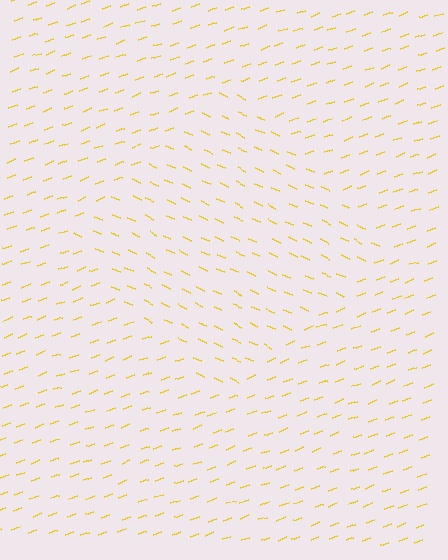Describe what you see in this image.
The image is filled with small yellow line segments. A diamond region in the image has lines oriented differently from the surrounding lines, creating a visible texture boundary.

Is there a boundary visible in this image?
Yes, there is a texture boundary formed by a change in line orientation.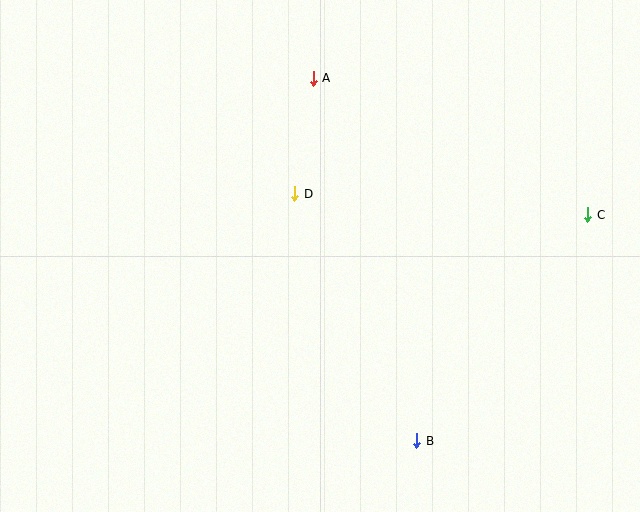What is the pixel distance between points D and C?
The distance between D and C is 294 pixels.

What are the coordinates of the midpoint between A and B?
The midpoint between A and B is at (365, 260).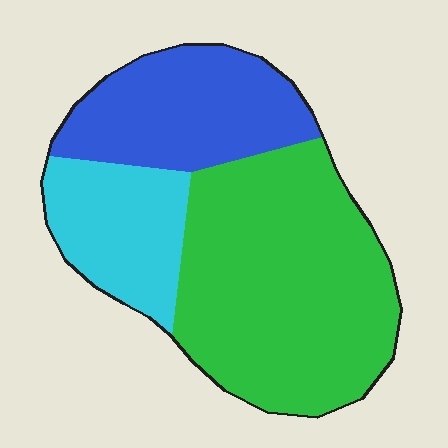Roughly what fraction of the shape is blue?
Blue takes up about one quarter (1/4) of the shape.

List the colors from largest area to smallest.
From largest to smallest: green, blue, cyan.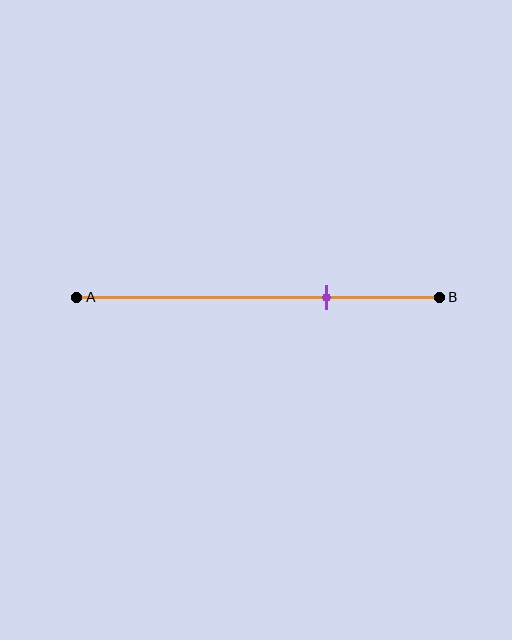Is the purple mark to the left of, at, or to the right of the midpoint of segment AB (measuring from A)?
The purple mark is to the right of the midpoint of segment AB.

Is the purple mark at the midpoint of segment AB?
No, the mark is at about 70% from A, not at the 50% midpoint.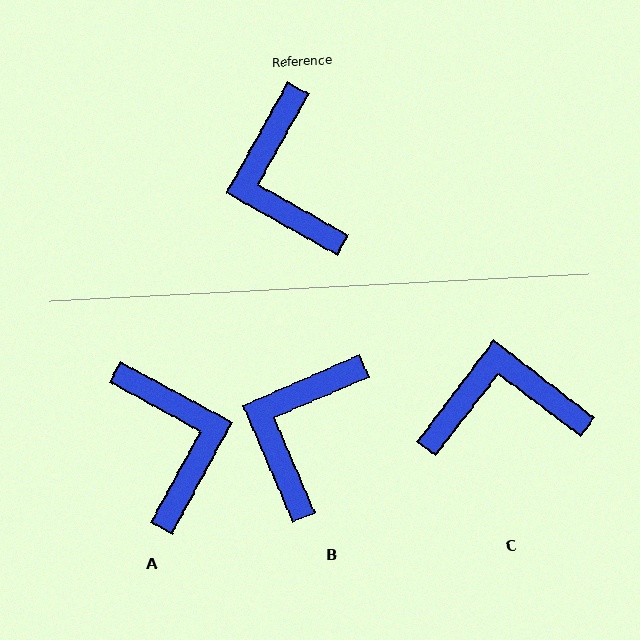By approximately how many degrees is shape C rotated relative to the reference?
Approximately 98 degrees clockwise.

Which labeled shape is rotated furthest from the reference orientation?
A, about 179 degrees away.